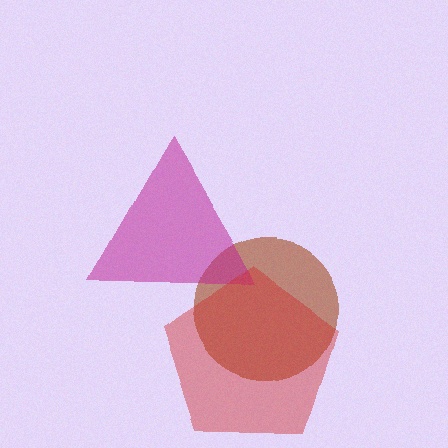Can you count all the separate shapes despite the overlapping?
Yes, there are 3 separate shapes.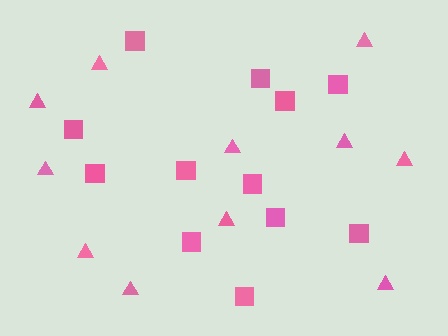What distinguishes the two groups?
There are 2 groups: one group of triangles (11) and one group of squares (12).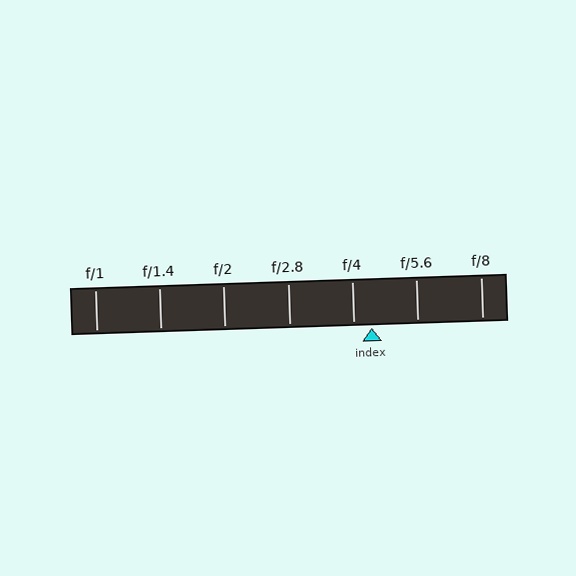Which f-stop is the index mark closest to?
The index mark is closest to f/4.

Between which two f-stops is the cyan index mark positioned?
The index mark is between f/4 and f/5.6.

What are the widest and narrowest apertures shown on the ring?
The widest aperture shown is f/1 and the narrowest is f/8.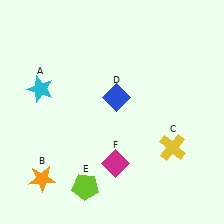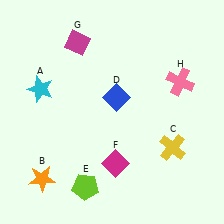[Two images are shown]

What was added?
A magenta diamond (G), a pink cross (H) were added in Image 2.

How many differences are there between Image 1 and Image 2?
There are 2 differences between the two images.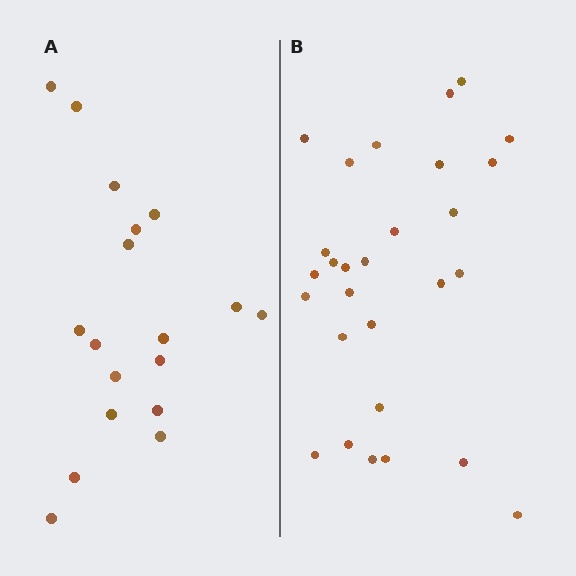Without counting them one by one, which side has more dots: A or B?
Region B (the right region) has more dots.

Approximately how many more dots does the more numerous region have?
Region B has roughly 10 or so more dots than region A.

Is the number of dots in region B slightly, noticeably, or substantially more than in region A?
Region B has substantially more. The ratio is roughly 1.6 to 1.